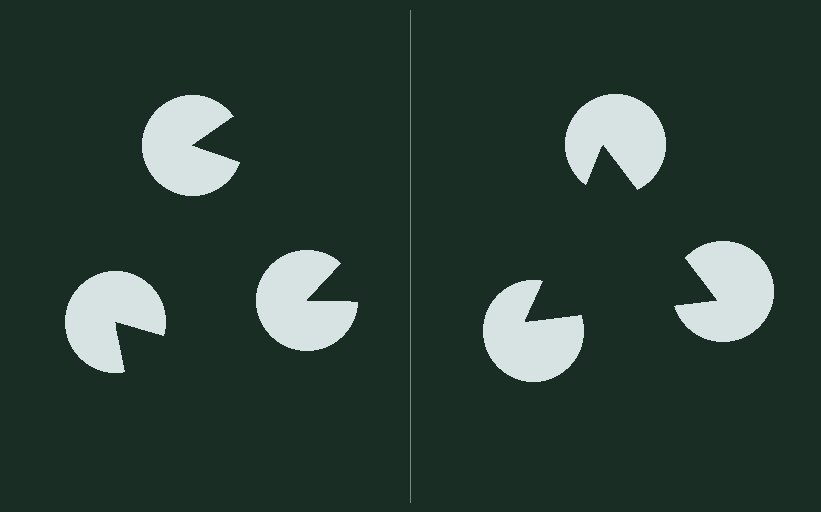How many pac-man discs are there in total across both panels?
6 — 3 on each side.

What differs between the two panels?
The pac-man discs are positioned identically on both sides; only the wedge orientations differ. On the right they align to a triangle; on the left they are misaligned.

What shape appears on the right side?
An illusory triangle.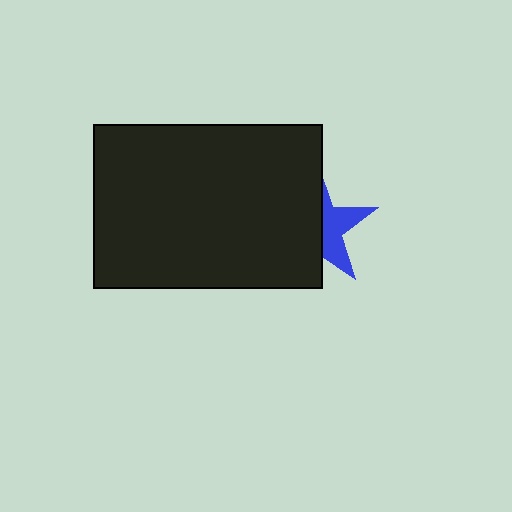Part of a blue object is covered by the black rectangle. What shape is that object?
It is a star.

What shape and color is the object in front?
The object in front is a black rectangle.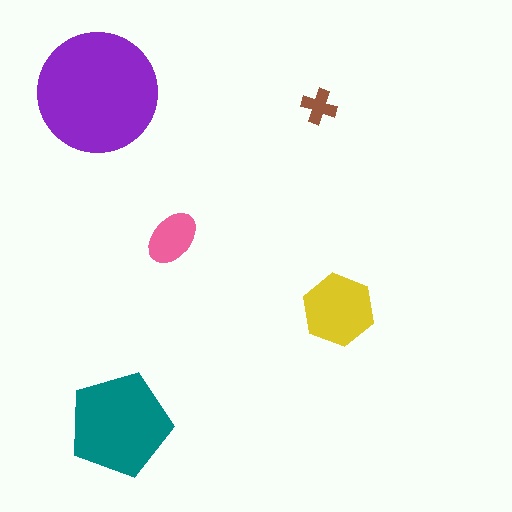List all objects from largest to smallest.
The purple circle, the teal pentagon, the yellow hexagon, the pink ellipse, the brown cross.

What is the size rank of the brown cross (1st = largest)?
5th.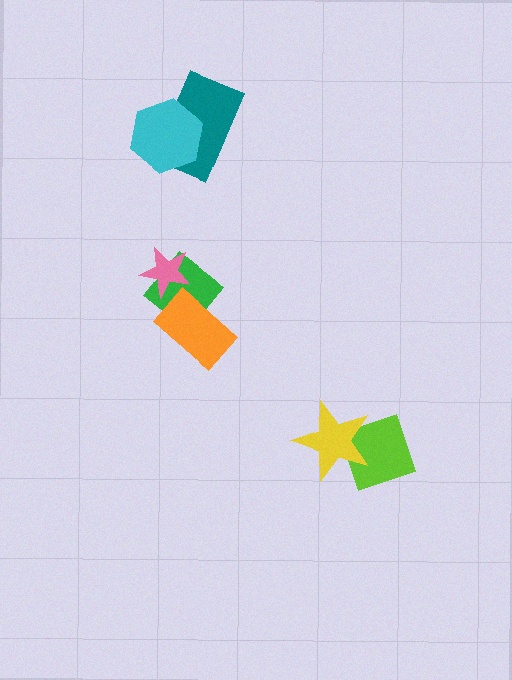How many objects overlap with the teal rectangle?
1 object overlaps with the teal rectangle.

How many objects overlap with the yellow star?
1 object overlaps with the yellow star.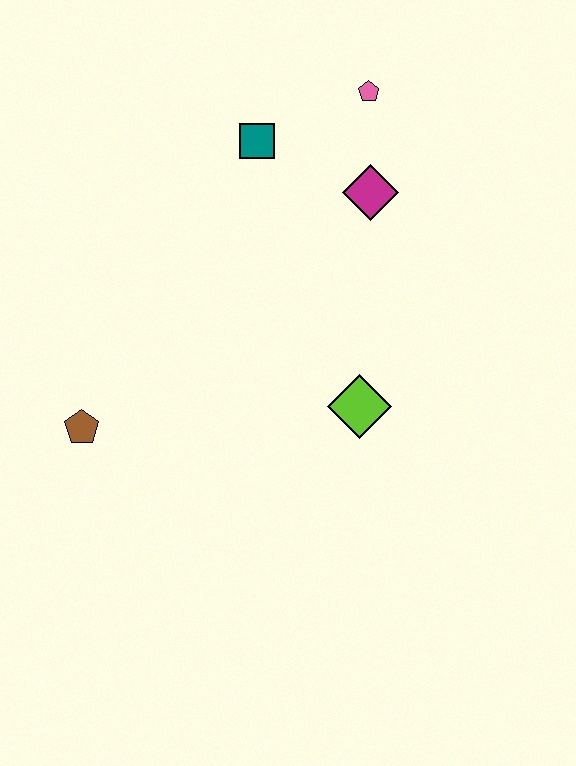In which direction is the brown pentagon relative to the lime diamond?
The brown pentagon is to the left of the lime diamond.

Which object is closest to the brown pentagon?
The lime diamond is closest to the brown pentagon.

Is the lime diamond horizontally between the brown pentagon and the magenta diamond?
Yes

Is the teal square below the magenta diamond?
No